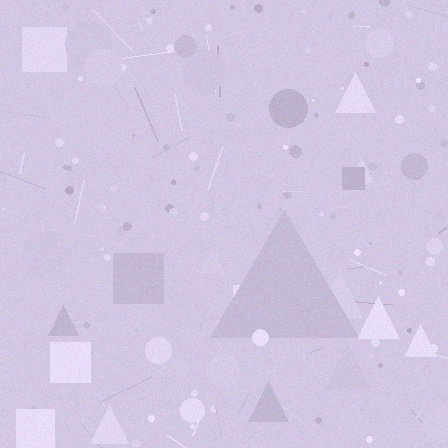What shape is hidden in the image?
A triangle is hidden in the image.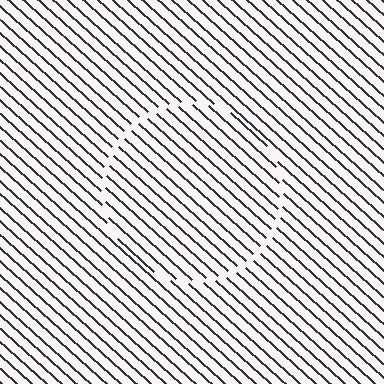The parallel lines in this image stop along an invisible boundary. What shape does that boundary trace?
An illusory circle. The interior of the shape contains the same grating, shifted by half a period — the contour is defined by the phase discontinuity where line-ends from the inner and outer gratings abut.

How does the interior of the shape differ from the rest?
The interior of the shape contains the same grating, shifted by half a period — the contour is defined by the phase discontinuity where line-ends from the inner and outer gratings abut.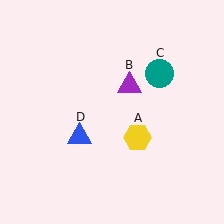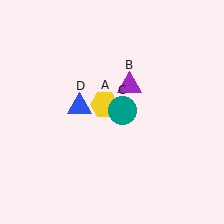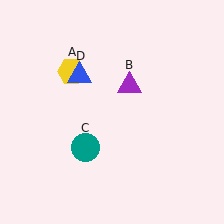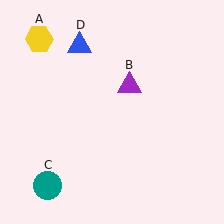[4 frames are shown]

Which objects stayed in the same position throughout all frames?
Purple triangle (object B) remained stationary.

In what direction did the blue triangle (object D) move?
The blue triangle (object D) moved up.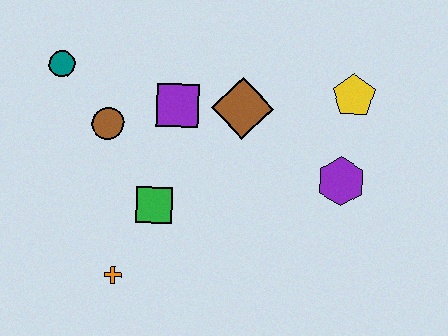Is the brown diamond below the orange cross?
No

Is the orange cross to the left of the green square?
Yes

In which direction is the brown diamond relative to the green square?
The brown diamond is above the green square.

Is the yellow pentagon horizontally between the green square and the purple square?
No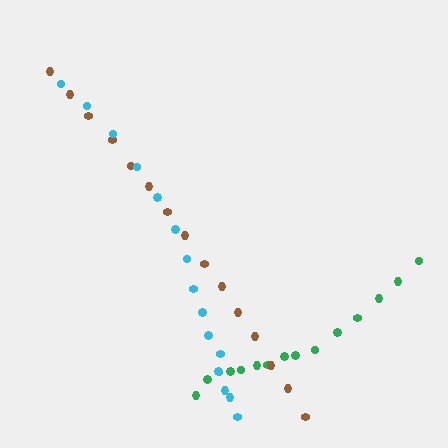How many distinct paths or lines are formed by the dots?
There are 3 distinct paths.